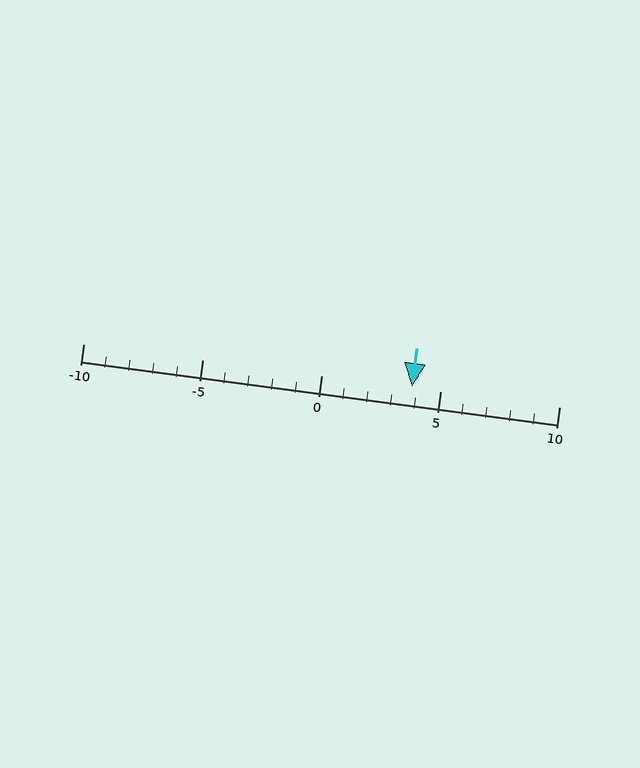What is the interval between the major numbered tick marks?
The major tick marks are spaced 5 units apart.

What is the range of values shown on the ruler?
The ruler shows values from -10 to 10.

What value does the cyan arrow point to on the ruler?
The cyan arrow points to approximately 4.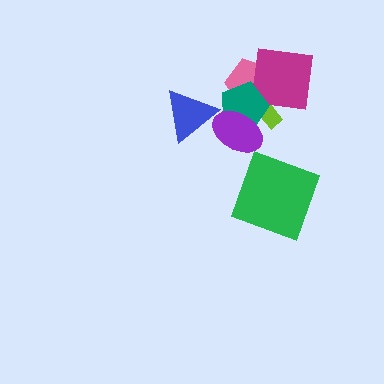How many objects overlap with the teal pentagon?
4 objects overlap with the teal pentagon.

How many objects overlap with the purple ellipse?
3 objects overlap with the purple ellipse.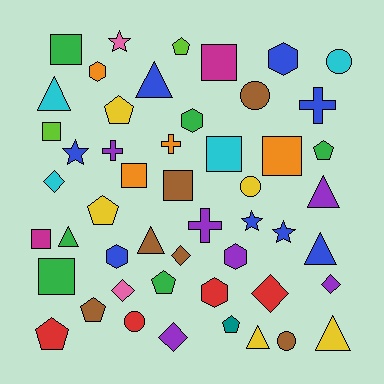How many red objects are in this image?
There are 4 red objects.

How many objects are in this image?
There are 50 objects.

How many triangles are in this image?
There are 8 triangles.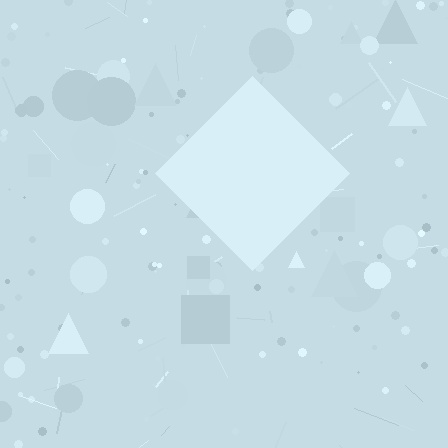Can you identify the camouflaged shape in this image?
The camouflaged shape is a diamond.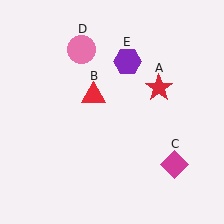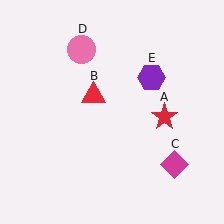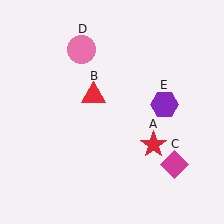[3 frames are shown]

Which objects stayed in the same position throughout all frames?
Red triangle (object B) and magenta diamond (object C) and pink circle (object D) remained stationary.